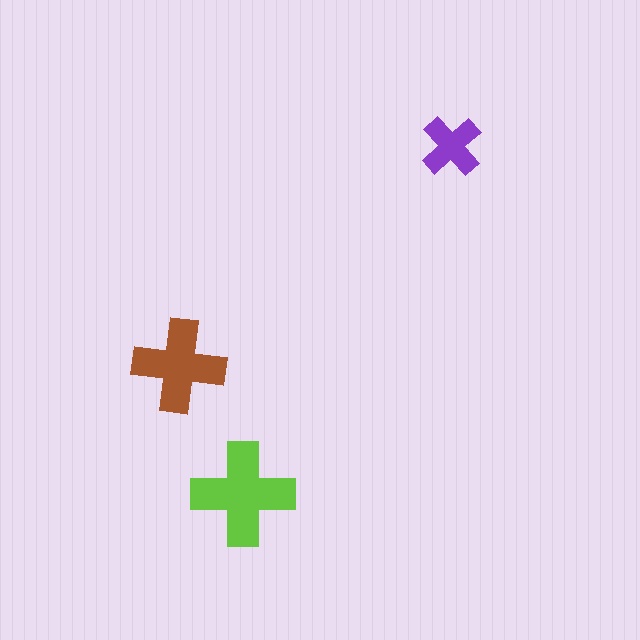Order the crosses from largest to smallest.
the lime one, the brown one, the purple one.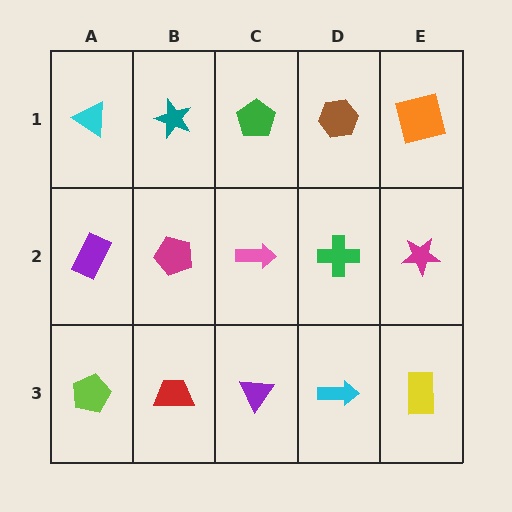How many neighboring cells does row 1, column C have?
3.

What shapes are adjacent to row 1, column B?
A magenta pentagon (row 2, column B), a cyan triangle (row 1, column A), a green pentagon (row 1, column C).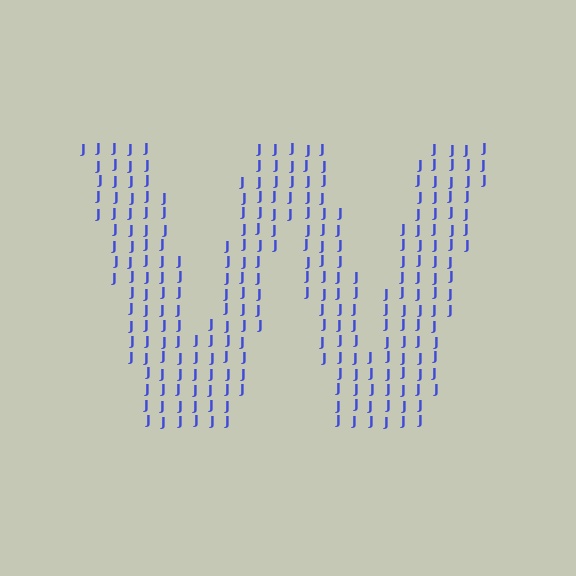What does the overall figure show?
The overall figure shows the letter W.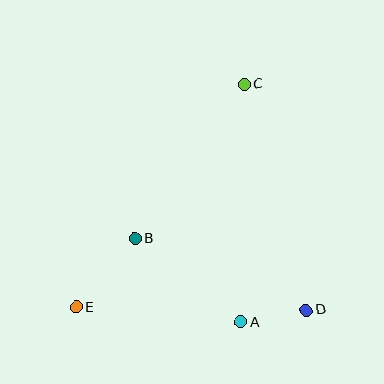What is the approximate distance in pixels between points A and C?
The distance between A and C is approximately 238 pixels.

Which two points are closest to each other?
Points A and D are closest to each other.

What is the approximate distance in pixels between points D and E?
The distance between D and E is approximately 230 pixels.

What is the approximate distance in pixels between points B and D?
The distance between B and D is approximately 186 pixels.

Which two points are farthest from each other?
Points C and E are farthest from each other.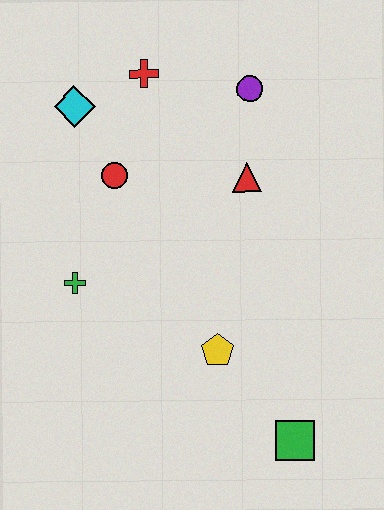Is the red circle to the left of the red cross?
Yes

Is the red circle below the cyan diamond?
Yes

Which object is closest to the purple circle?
The red triangle is closest to the purple circle.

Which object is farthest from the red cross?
The green square is farthest from the red cross.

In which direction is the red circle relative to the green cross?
The red circle is above the green cross.